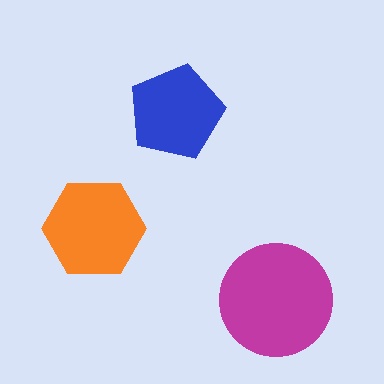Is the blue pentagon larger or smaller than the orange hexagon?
Smaller.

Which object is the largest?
The magenta circle.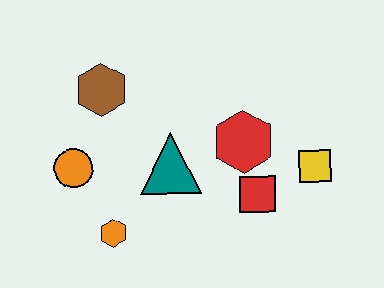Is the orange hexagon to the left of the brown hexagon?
No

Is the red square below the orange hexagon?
No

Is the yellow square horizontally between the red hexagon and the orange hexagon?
No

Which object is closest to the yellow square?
The red square is closest to the yellow square.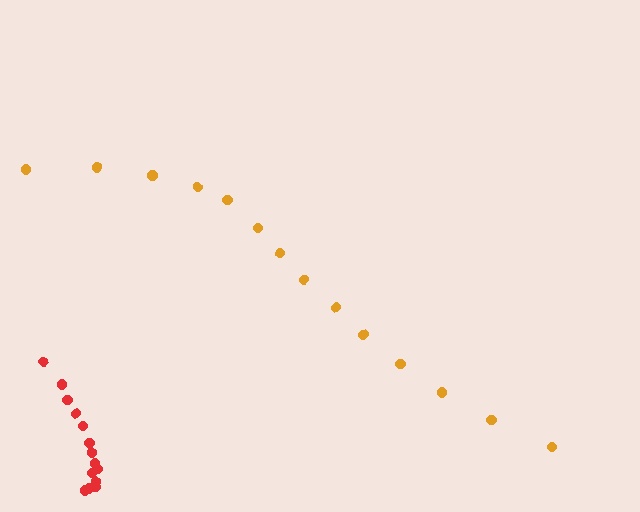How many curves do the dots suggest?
There are 2 distinct paths.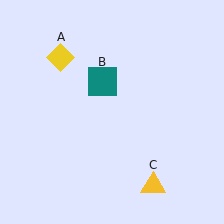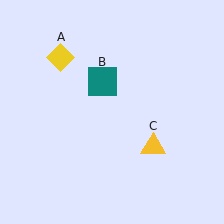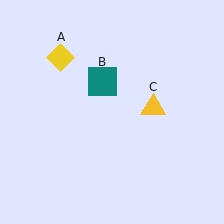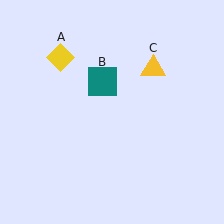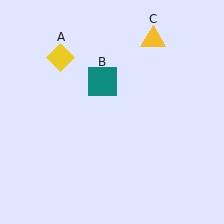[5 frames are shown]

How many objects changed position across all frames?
1 object changed position: yellow triangle (object C).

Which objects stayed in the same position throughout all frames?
Yellow diamond (object A) and teal square (object B) remained stationary.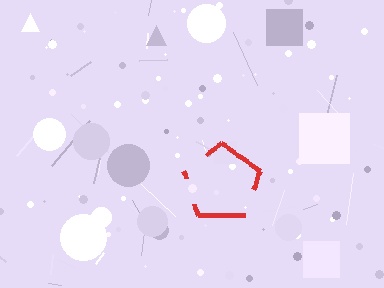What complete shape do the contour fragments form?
The contour fragments form a pentagon.